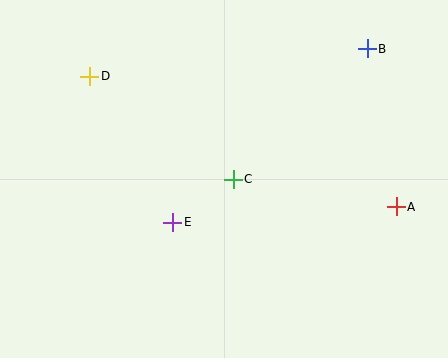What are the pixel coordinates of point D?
Point D is at (90, 76).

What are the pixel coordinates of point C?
Point C is at (233, 179).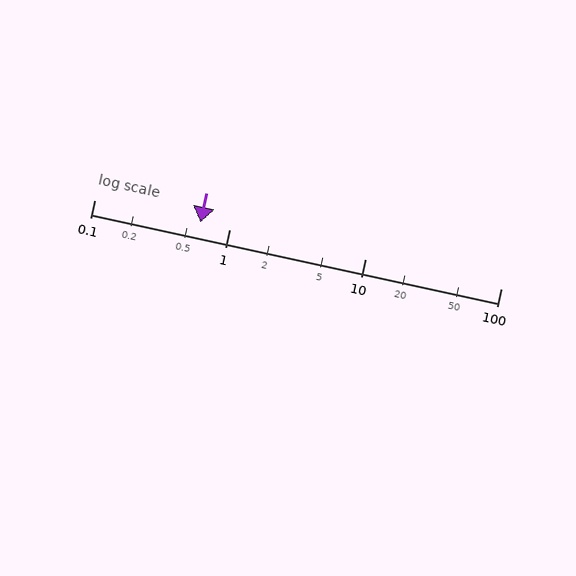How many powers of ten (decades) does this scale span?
The scale spans 3 decades, from 0.1 to 100.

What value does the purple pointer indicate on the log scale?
The pointer indicates approximately 0.61.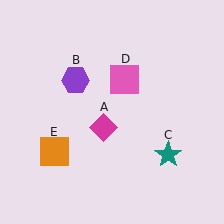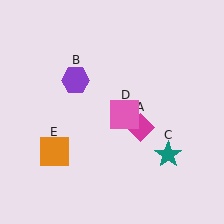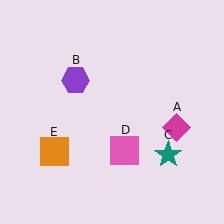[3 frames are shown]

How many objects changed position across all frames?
2 objects changed position: magenta diamond (object A), pink square (object D).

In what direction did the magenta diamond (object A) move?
The magenta diamond (object A) moved right.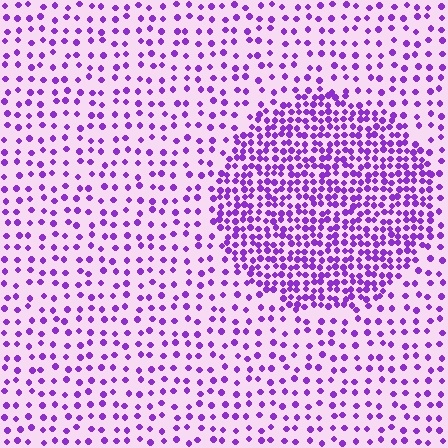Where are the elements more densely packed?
The elements are more densely packed inside the circle boundary.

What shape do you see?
I see a circle.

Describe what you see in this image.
The image contains small purple elements arranged at two different densities. A circle-shaped region is visible where the elements are more densely packed than the surrounding area.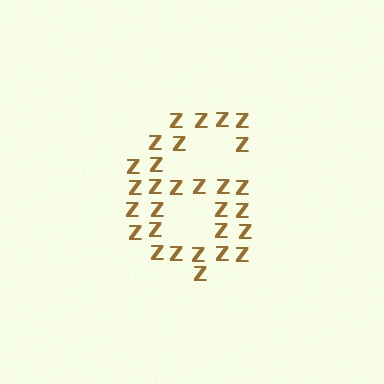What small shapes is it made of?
It is made of small letter Z's.